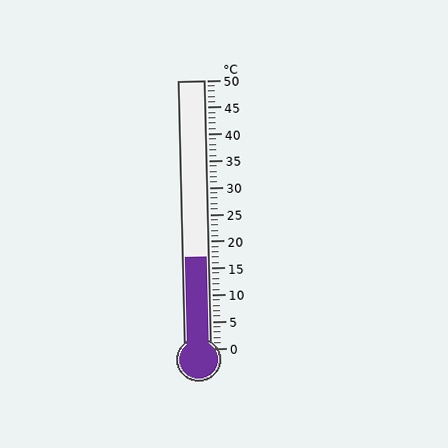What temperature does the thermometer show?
The thermometer shows approximately 17°C.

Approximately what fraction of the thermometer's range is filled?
The thermometer is filled to approximately 35% of its range.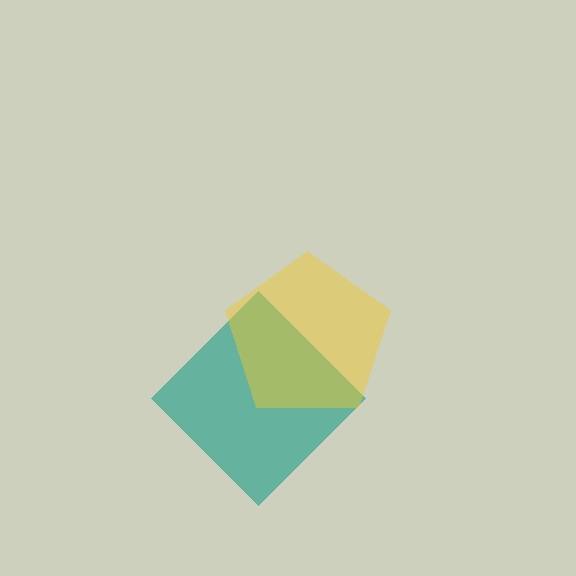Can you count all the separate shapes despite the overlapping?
Yes, there are 2 separate shapes.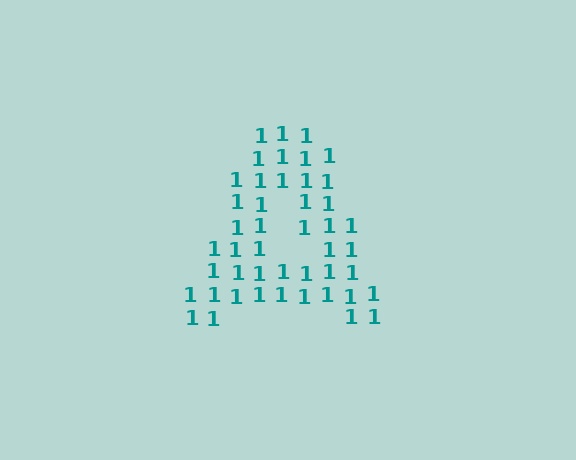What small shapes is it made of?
It is made of small digit 1's.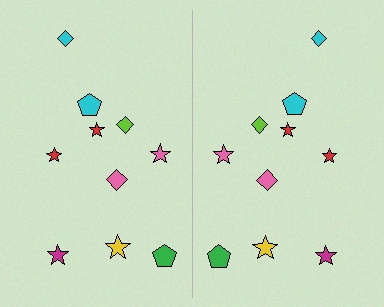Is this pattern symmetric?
Yes, this pattern has bilateral (reflection) symmetry.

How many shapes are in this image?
There are 20 shapes in this image.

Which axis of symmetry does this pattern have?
The pattern has a vertical axis of symmetry running through the center of the image.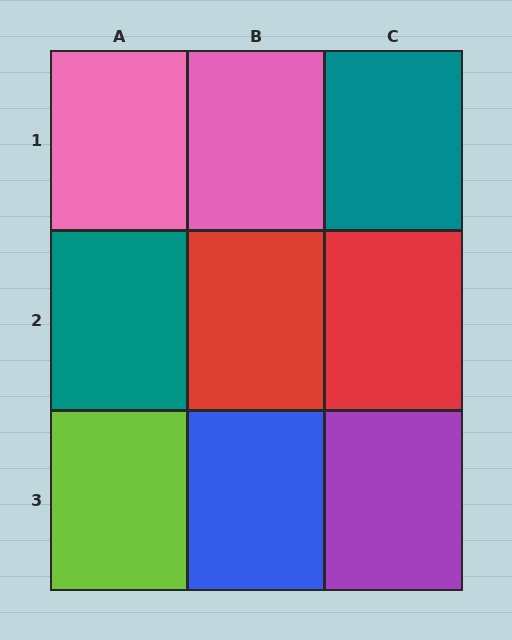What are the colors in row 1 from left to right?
Pink, pink, teal.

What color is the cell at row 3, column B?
Blue.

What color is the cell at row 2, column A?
Teal.